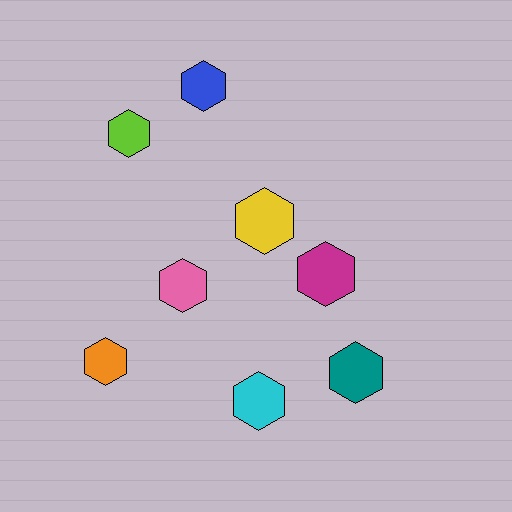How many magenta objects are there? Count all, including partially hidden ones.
There is 1 magenta object.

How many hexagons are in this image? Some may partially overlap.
There are 8 hexagons.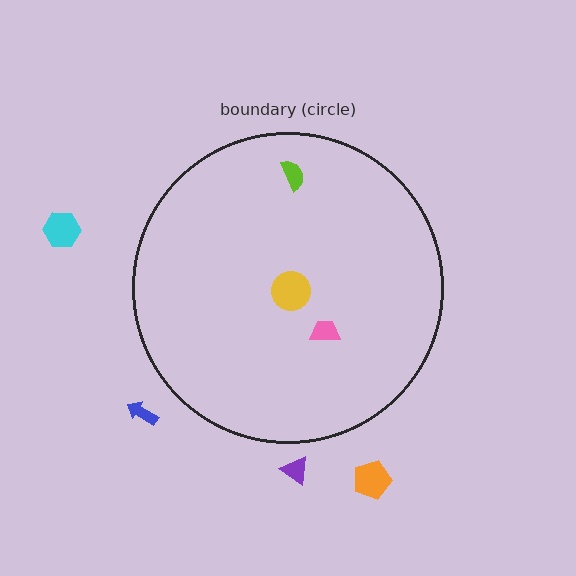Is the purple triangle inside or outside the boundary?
Outside.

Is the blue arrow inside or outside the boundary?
Outside.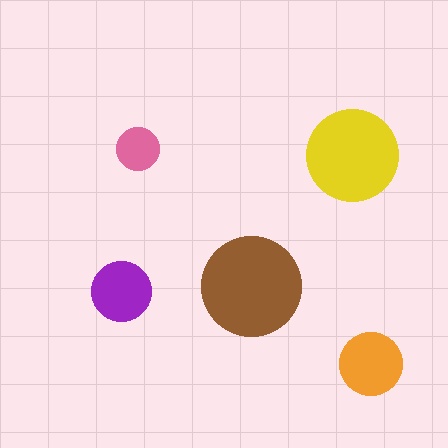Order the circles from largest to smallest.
the brown one, the yellow one, the orange one, the purple one, the pink one.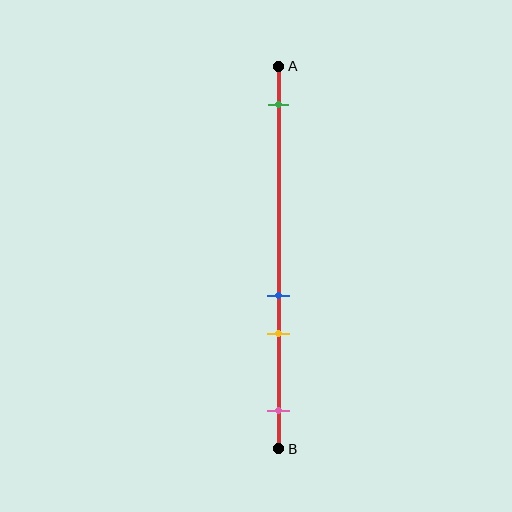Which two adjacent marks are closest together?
The blue and yellow marks are the closest adjacent pair.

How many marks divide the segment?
There are 4 marks dividing the segment.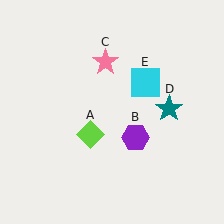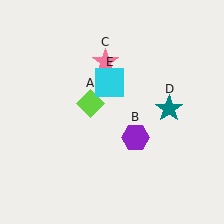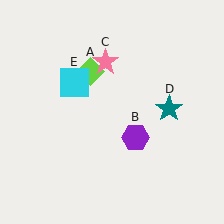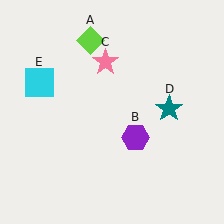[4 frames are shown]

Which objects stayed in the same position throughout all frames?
Purple hexagon (object B) and pink star (object C) and teal star (object D) remained stationary.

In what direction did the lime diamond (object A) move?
The lime diamond (object A) moved up.